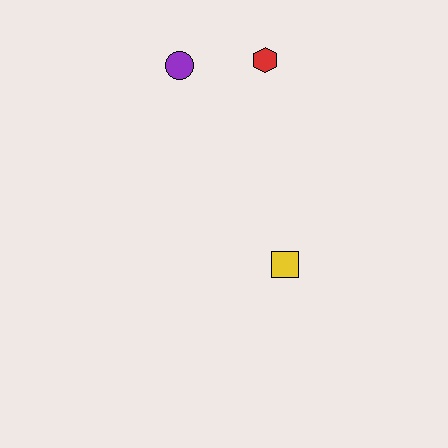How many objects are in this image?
There are 3 objects.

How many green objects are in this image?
There are no green objects.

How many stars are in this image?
There are no stars.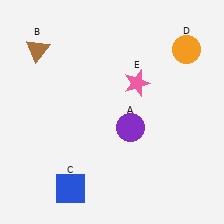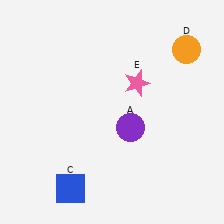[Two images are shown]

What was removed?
The brown triangle (B) was removed in Image 2.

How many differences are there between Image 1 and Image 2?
There is 1 difference between the two images.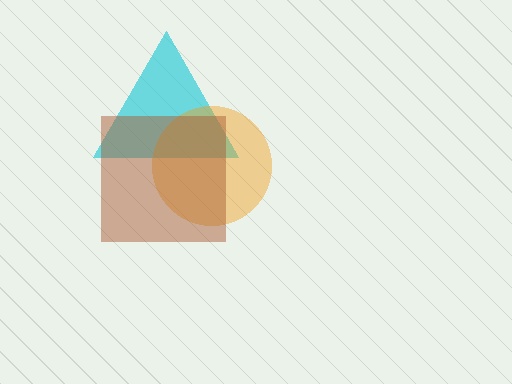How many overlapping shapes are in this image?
There are 3 overlapping shapes in the image.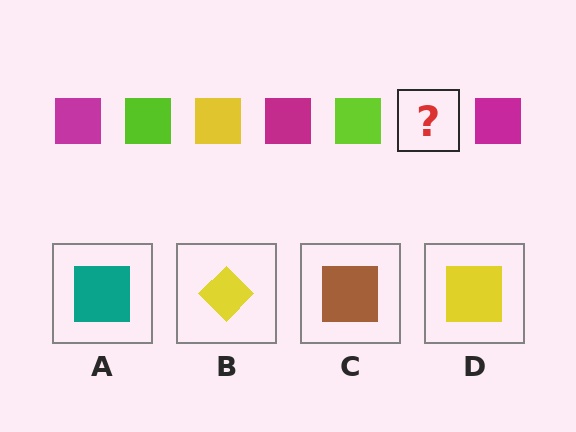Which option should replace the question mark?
Option D.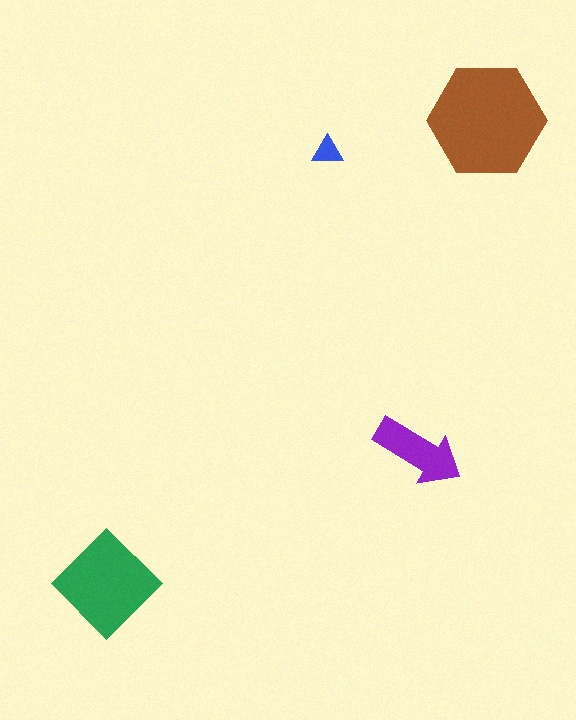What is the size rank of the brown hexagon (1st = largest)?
1st.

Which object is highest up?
The brown hexagon is topmost.